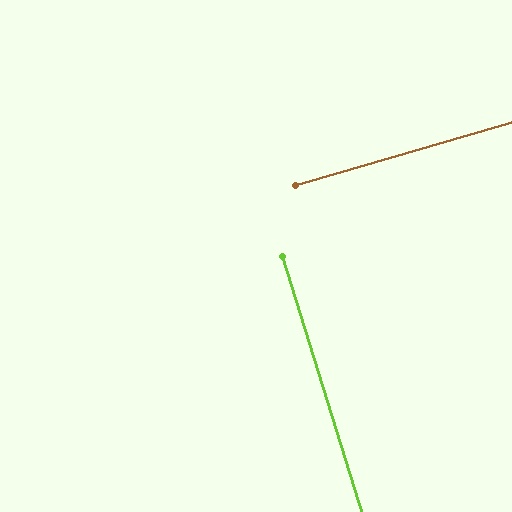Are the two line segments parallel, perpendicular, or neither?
Perpendicular — they meet at approximately 89°.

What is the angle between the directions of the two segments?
Approximately 89 degrees.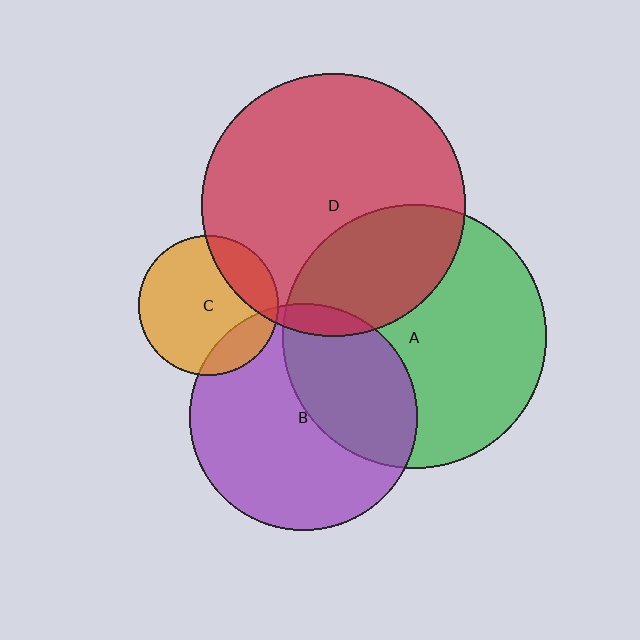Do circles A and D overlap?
Yes.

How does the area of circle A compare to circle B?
Approximately 1.3 times.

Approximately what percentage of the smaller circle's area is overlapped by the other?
Approximately 30%.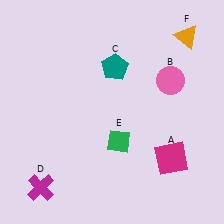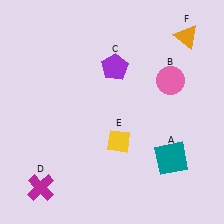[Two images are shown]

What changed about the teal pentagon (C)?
In Image 1, C is teal. In Image 2, it changed to purple.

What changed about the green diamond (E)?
In Image 1, E is green. In Image 2, it changed to yellow.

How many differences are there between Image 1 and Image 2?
There are 3 differences between the two images.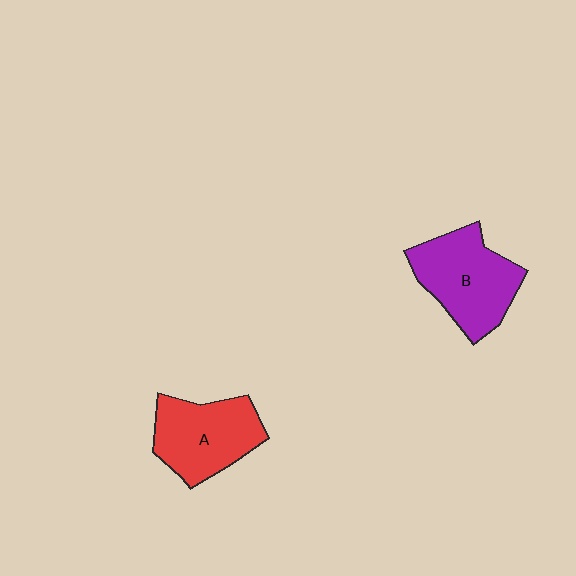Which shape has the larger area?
Shape B (purple).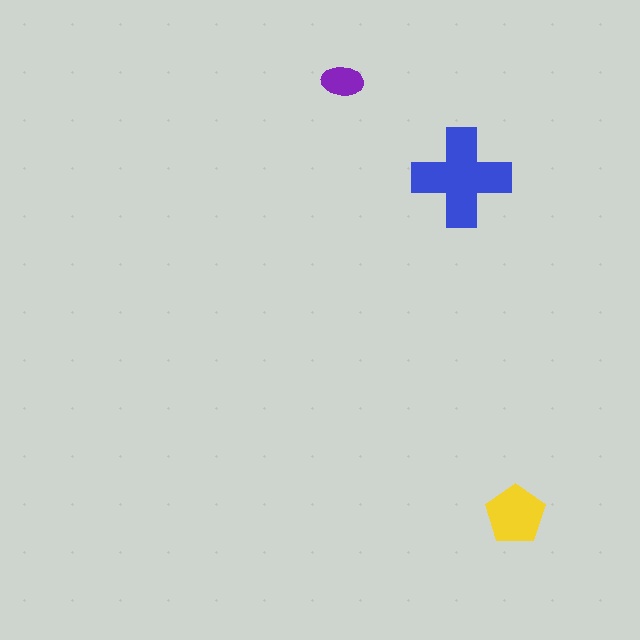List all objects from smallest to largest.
The purple ellipse, the yellow pentagon, the blue cross.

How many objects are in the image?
There are 3 objects in the image.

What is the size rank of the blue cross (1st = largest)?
1st.